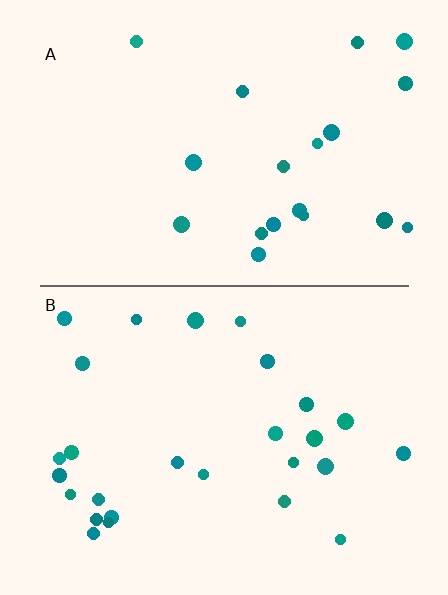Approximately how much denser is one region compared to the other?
Approximately 1.4× — region B over region A.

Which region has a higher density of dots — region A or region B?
B (the bottom).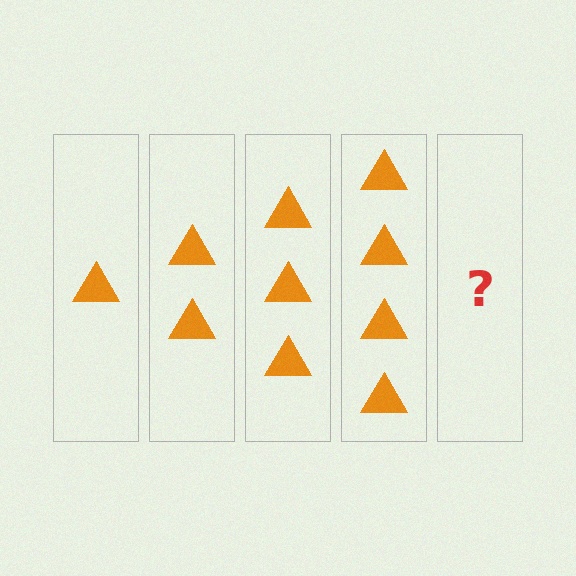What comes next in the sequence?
The next element should be 5 triangles.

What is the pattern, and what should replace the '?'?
The pattern is that each step adds one more triangle. The '?' should be 5 triangles.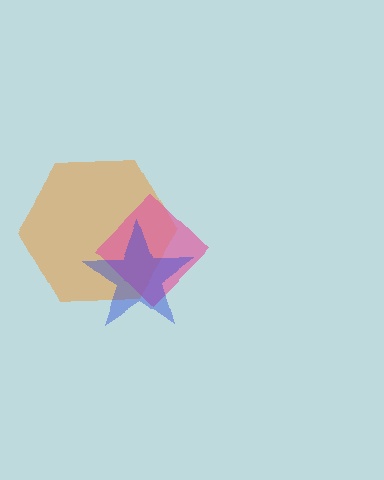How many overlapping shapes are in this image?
There are 3 overlapping shapes in the image.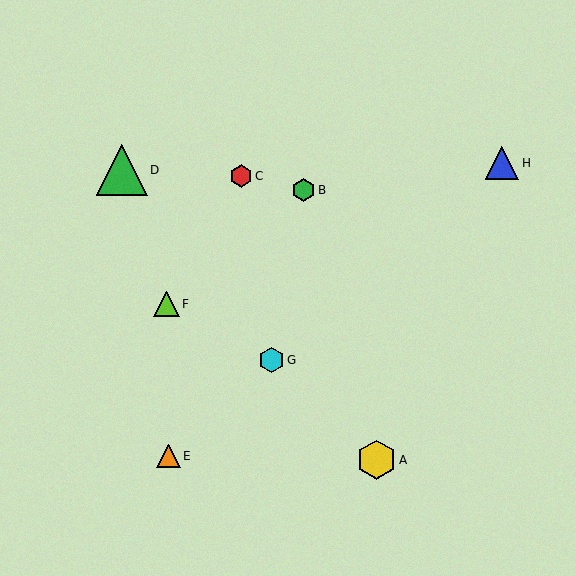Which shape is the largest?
The green triangle (labeled D) is the largest.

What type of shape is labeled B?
Shape B is a green hexagon.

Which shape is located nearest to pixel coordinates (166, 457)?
The orange triangle (labeled E) at (168, 456) is nearest to that location.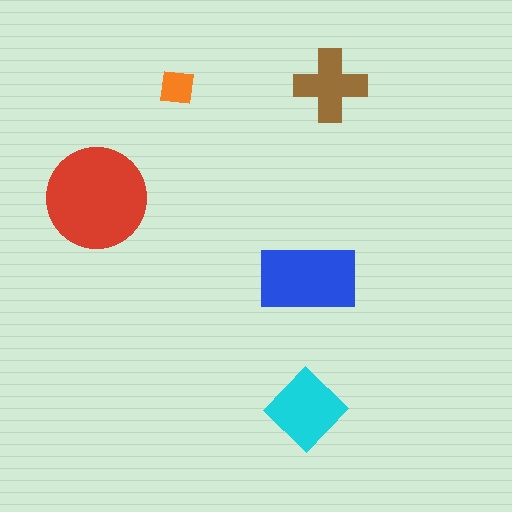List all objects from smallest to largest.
The orange square, the brown cross, the cyan diamond, the blue rectangle, the red circle.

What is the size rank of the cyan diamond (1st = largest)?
3rd.